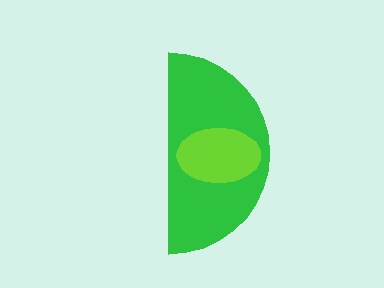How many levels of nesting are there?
2.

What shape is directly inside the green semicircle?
The lime ellipse.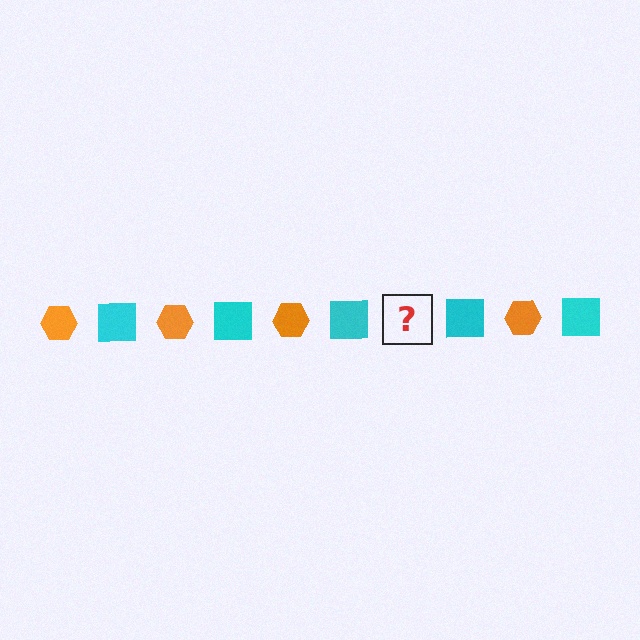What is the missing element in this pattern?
The missing element is an orange hexagon.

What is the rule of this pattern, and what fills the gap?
The rule is that the pattern alternates between orange hexagon and cyan square. The gap should be filled with an orange hexagon.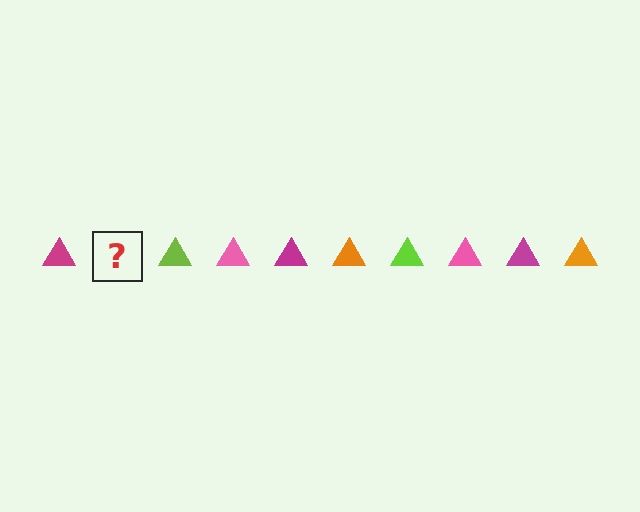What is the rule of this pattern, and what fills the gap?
The rule is that the pattern cycles through magenta, orange, lime, pink triangles. The gap should be filled with an orange triangle.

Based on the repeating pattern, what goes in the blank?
The blank should be an orange triangle.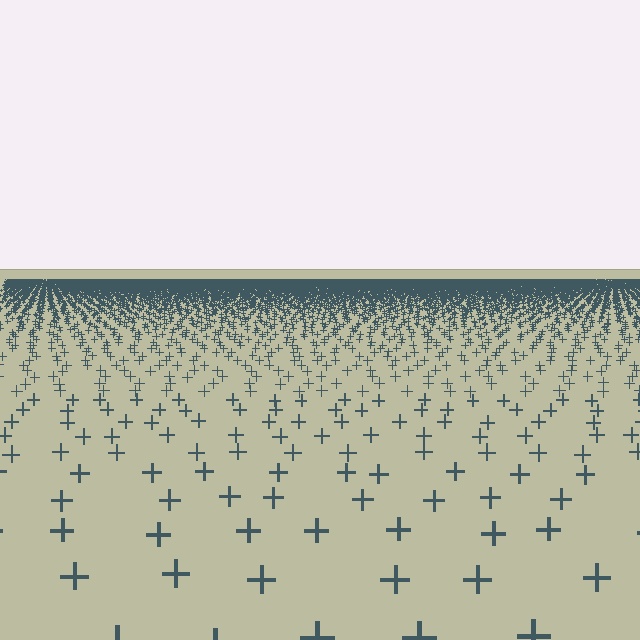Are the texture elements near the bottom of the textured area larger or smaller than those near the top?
Larger. Near the bottom, elements are closer to the viewer and appear at a bigger on-screen size.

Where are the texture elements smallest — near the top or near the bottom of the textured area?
Near the top.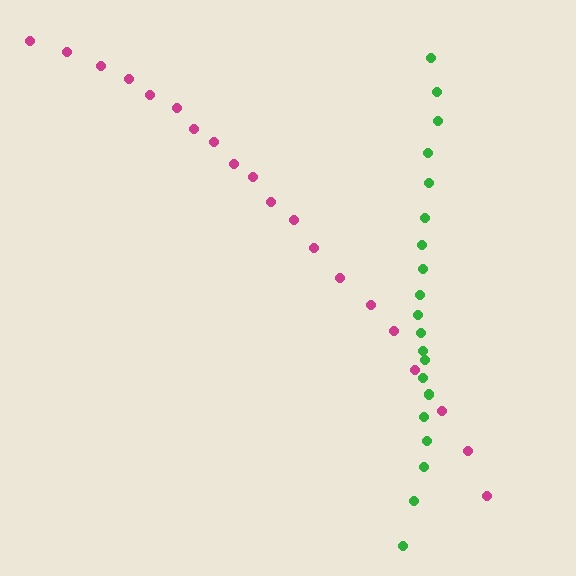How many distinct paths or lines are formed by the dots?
There are 2 distinct paths.